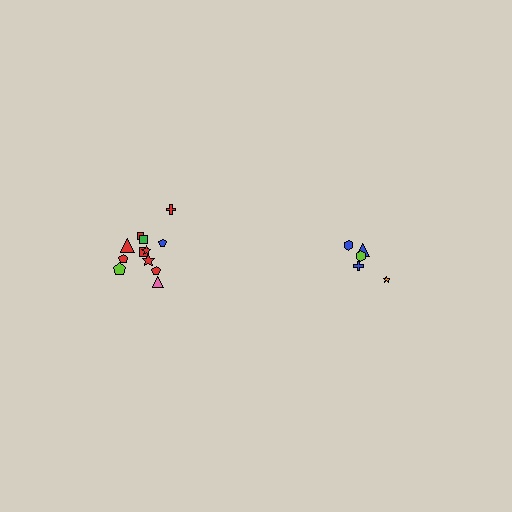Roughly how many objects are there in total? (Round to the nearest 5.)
Roughly 15 objects in total.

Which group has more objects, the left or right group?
The left group.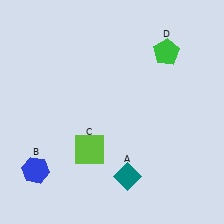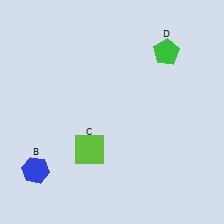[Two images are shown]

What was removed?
The teal diamond (A) was removed in Image 2.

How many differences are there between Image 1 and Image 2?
There is 1 difference between the two images.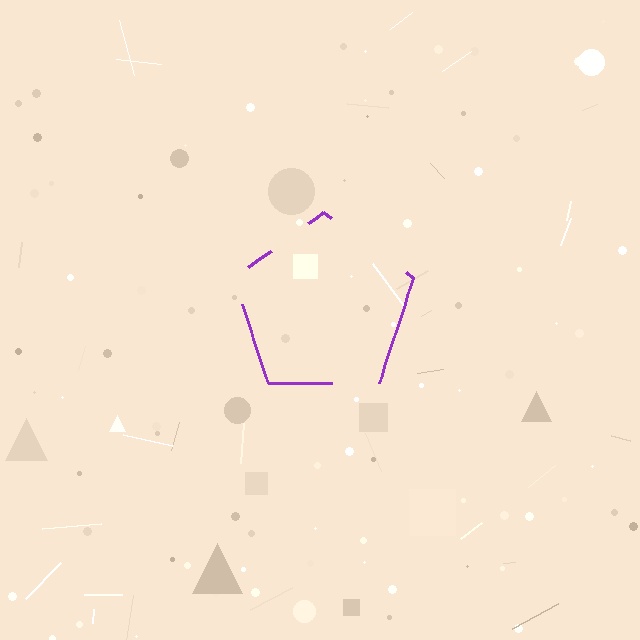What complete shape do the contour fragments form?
The contour fragments form a pentagon.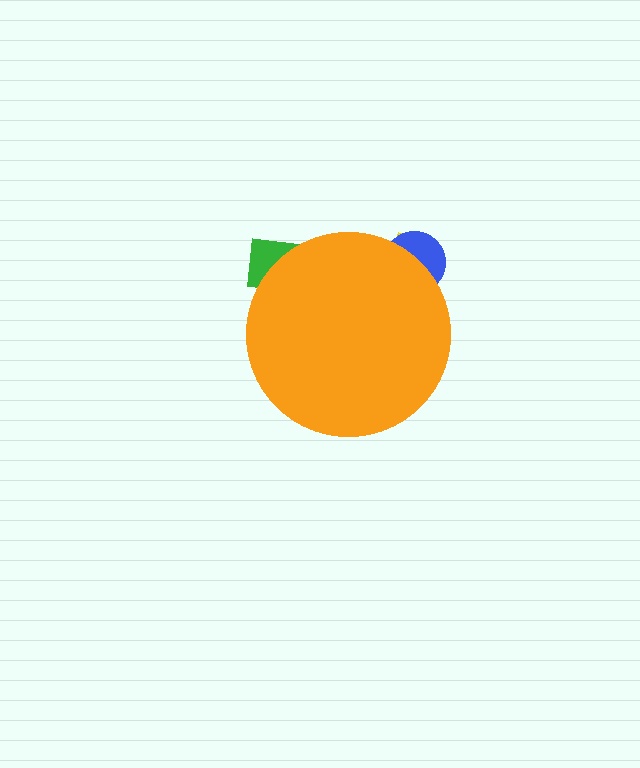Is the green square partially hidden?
Yes, the green square is partially hidden behind the orange circle.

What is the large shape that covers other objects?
An orange circle.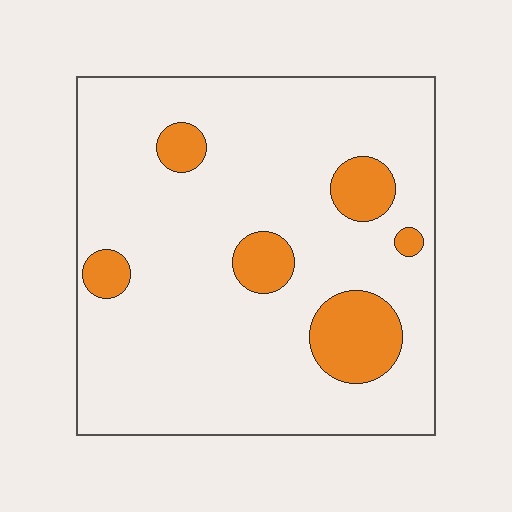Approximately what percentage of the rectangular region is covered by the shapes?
Approximately 15%.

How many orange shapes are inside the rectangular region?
6.